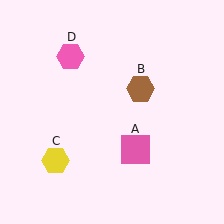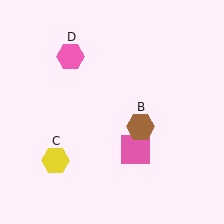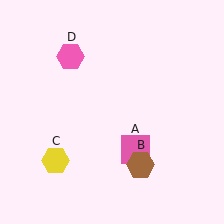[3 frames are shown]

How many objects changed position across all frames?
1 object changed position: brown hexagon (object B).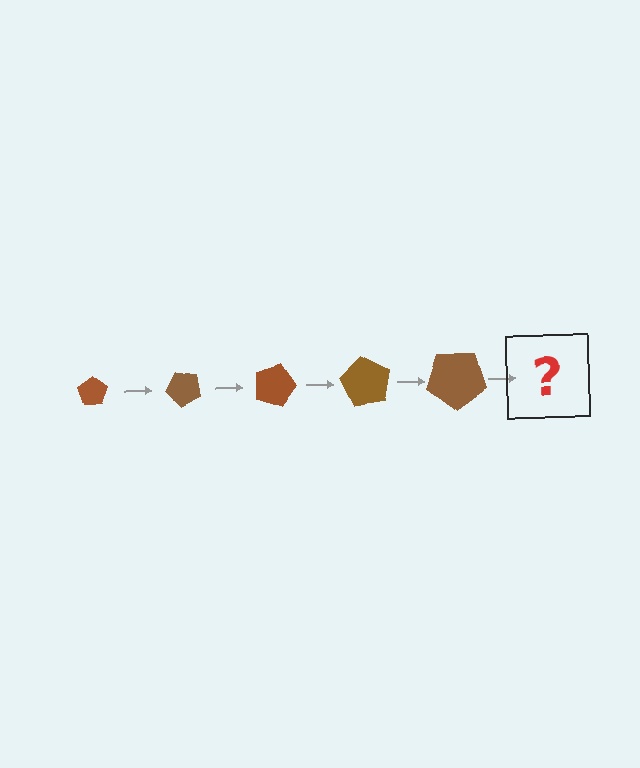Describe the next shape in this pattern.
It should be a pentagon, larger than the previous one and rotated 225 degrees from the start.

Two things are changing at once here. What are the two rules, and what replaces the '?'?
The two rules are that the pentagon grows larger each step and it rotates 45 degrees each step. The '?' should be a pentagon, larger than the previous one and rotated 225 degrees from the start.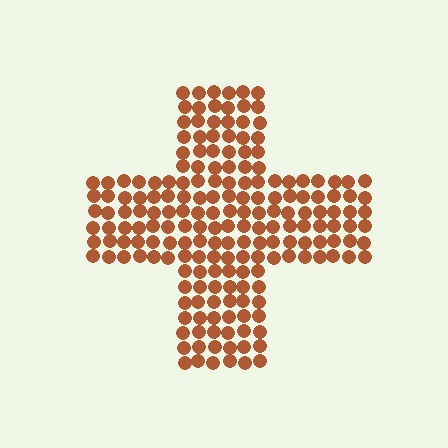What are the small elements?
The small elements are circles.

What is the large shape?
The large shape is a cross.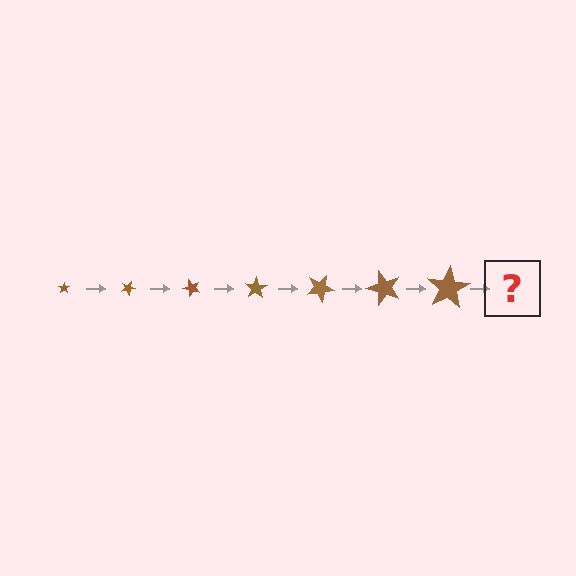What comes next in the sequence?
The next element should be a star, larger than the previous one and rotated 175 degrees from the start.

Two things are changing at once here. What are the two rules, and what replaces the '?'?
The two rules are that the star grows larger each step and it rotates 25 degrees each step. The '?' should be a star, larger than the previous one and rotated 175 degrees from the start.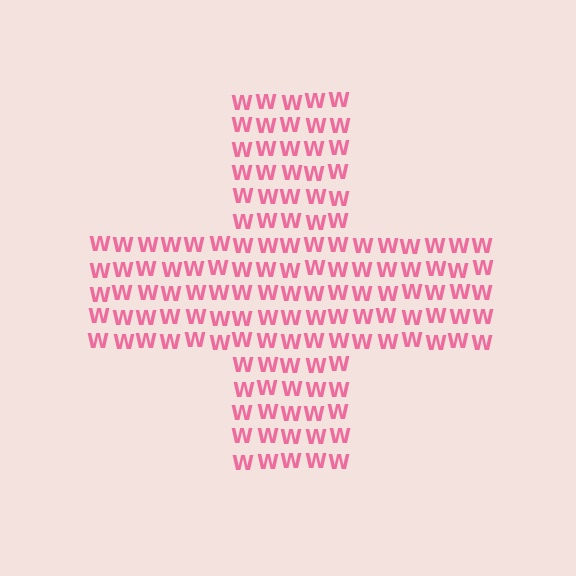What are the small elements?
The small elements are letter W's.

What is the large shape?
The large shape is a cross.